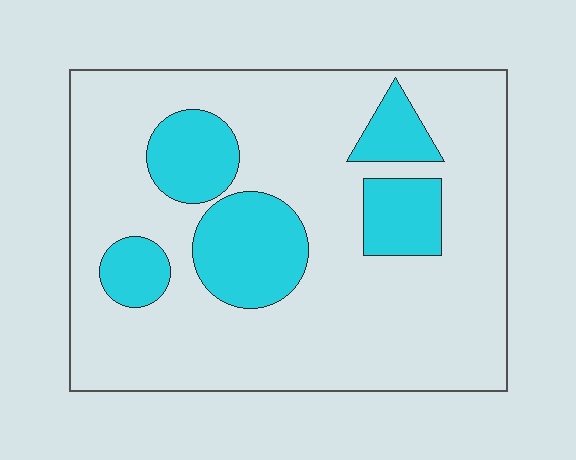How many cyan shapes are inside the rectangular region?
5.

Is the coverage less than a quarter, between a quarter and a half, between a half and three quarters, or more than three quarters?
Less than a quarter.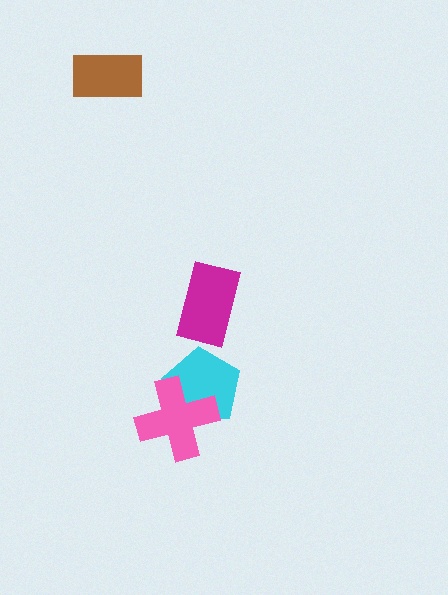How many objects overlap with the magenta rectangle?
0 objects overlap with the magenta rectangle.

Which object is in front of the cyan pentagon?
The pink cross is in front of the cyan pentagon.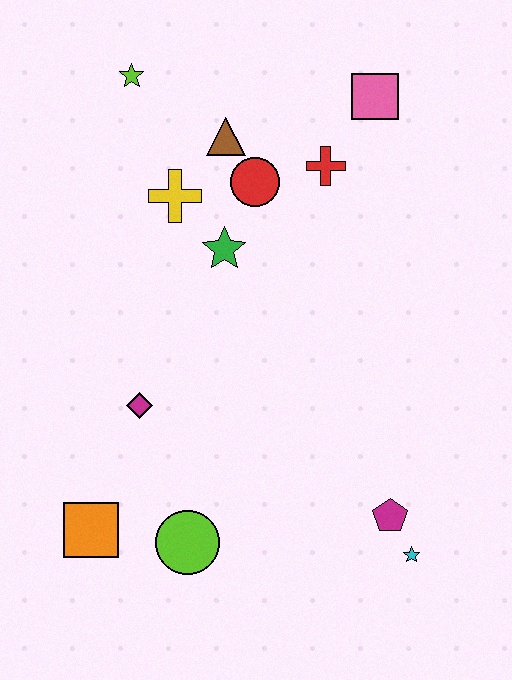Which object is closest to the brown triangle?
The red circle is closest to the brown triangle.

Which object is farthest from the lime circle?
The pink square is farthest from the lime circle.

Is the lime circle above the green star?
No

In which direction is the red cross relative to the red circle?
The red cross is to the right of the red circle.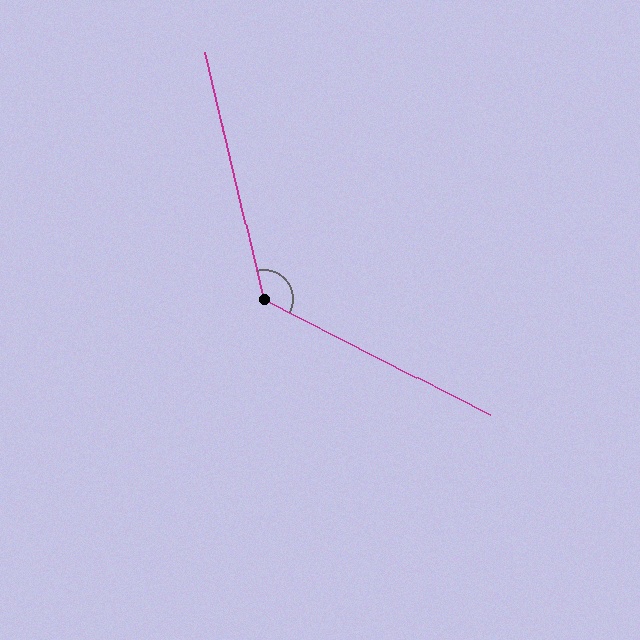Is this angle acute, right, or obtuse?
It is obtuse.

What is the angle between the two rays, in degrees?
Approximately 130 degrees.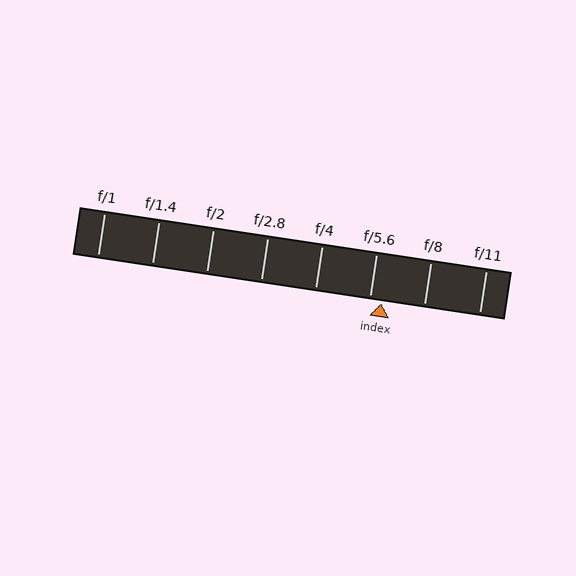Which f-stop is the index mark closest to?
The index mark is closest to f/5.6.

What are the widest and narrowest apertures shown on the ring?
The widest aperture shown is f/1 and the narrowest is f/11.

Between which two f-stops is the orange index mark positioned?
The index mark is between f/5.6 and f/8.